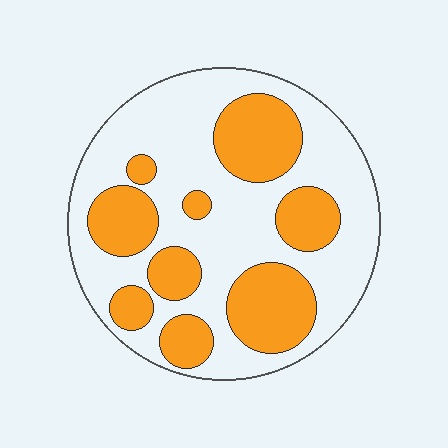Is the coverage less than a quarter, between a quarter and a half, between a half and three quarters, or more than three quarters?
Between a quarter and a half.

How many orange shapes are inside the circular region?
9.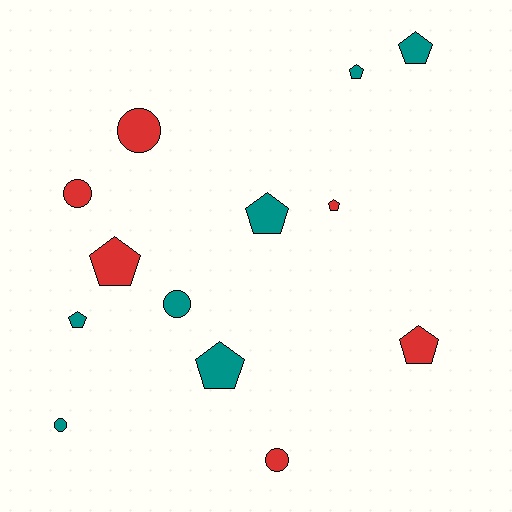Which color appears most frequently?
Teal, with 7 objects.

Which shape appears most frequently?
Pentagon, with 8 objects.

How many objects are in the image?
There are 13 objects.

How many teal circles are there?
There are 2 teal circles.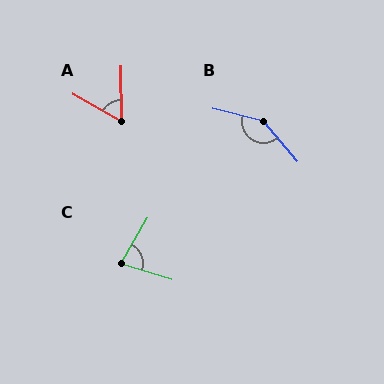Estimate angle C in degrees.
Approximately 77 degrees.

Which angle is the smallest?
A, at approximately 60 degrees.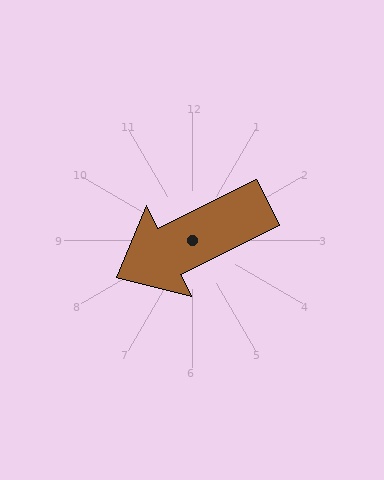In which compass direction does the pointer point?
Southwest.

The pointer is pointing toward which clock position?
Roughly 8 o'clock.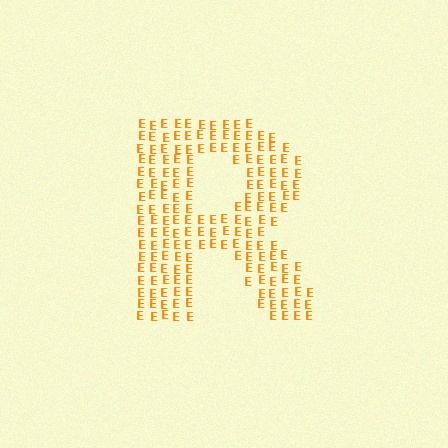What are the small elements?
The small elements are letter E's.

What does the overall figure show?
The overall figure shows the letter R.